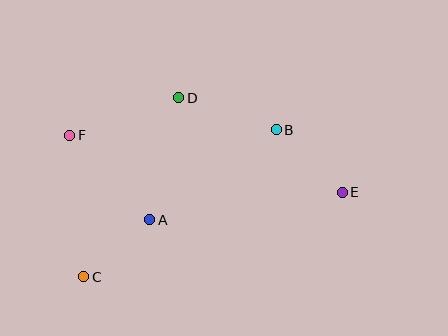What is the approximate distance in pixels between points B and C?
The distance between B and C is approximately 242 pixels.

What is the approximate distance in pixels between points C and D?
The distance between C and D is approximately 203 pixels.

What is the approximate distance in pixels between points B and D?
The distance between B and D is approximately 103 pixels.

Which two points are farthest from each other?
Points E and F are farthest from each other.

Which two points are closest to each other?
Points A and C are closest to each other.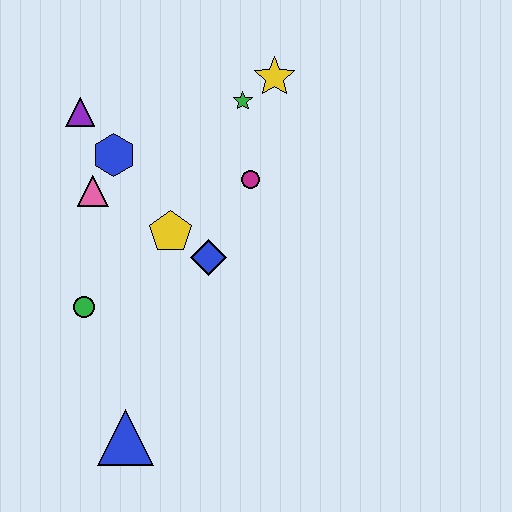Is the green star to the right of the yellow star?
No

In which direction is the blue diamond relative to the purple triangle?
The blue diamond is below the purple triangle.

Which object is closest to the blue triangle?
The green circle is closest to the blue triangle.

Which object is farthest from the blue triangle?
The yellow star is farthest from the blue triangle.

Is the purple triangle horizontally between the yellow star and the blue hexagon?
No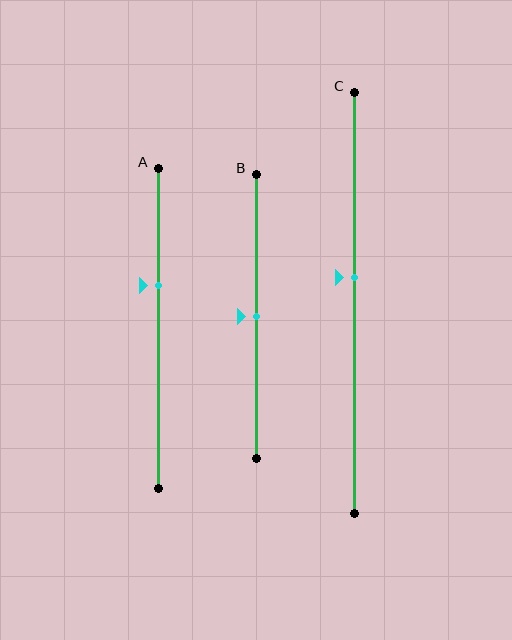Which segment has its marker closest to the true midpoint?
Segment B has its marker closest to the true midpoint.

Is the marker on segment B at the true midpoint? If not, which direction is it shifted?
Yes, the marker on segment B is at the true midpoint.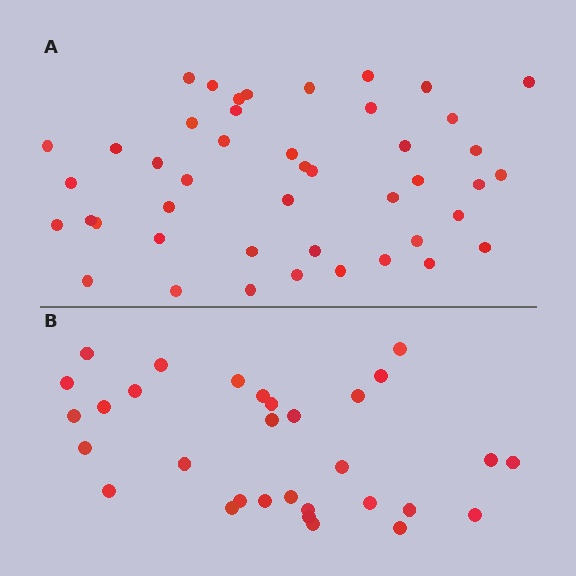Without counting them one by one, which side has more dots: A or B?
Region A (the top region) has more dots.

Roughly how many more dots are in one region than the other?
Region A has approximately 15 more dots than region B.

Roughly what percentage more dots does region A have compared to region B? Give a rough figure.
About 45% more.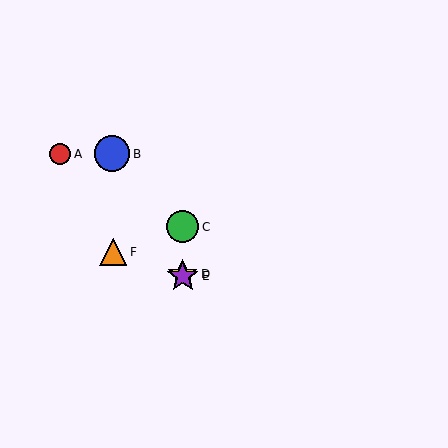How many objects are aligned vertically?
3 objects (C, D, E) are aligned vertically.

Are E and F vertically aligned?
No, E is at x≈183 and F is at x≈113.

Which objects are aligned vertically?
Objects C, D, E are aligned vertically.